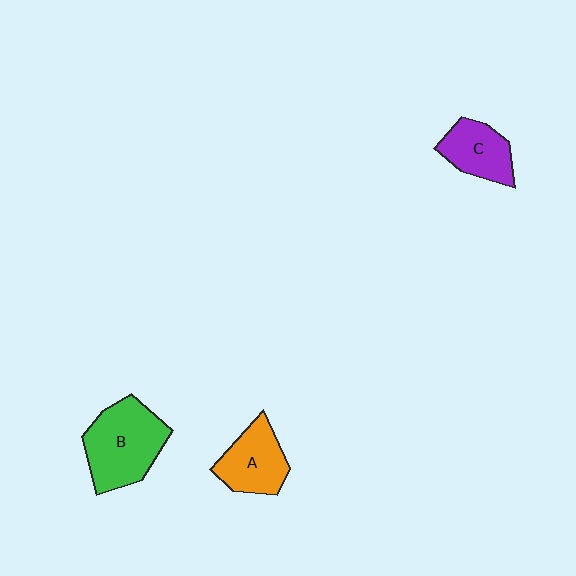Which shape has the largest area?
Shape B (green).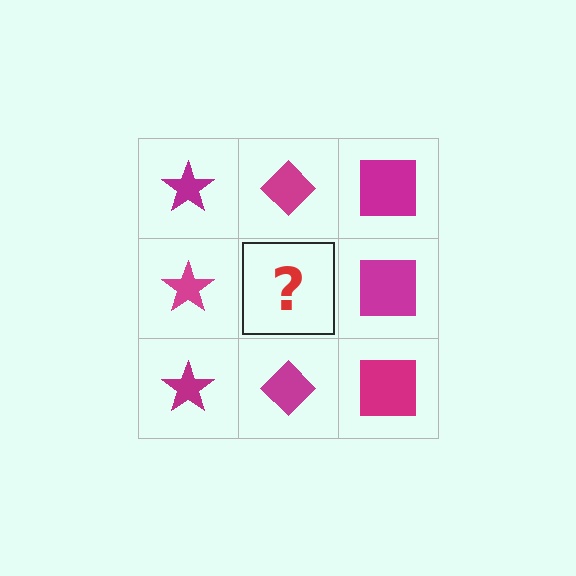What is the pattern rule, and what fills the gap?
The rule is that each column has a consistent shape. The gap should be filled with a magenta diamond.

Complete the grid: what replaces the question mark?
The question mark should be replaced with a magenta diamond.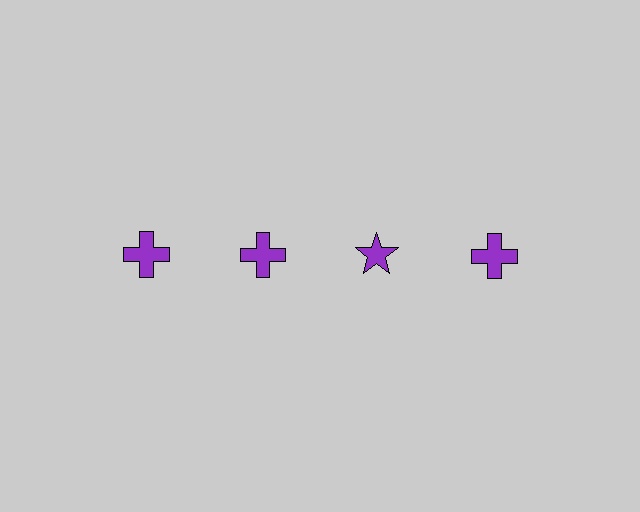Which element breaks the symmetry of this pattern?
The purple star in the top row, center column breaks the symmetry. All other shapes are purple crosses.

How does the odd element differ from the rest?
It has a different shape: star instead of cross.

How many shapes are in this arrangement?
There are 4 shapes arranged in a grid pattern.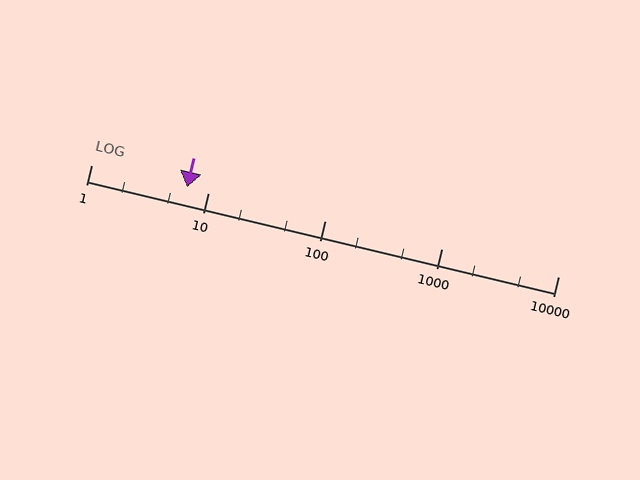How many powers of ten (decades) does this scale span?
The scale spans 4 decades, from 1 to 10000.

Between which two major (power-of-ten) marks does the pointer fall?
The pointer is between 1 and 10.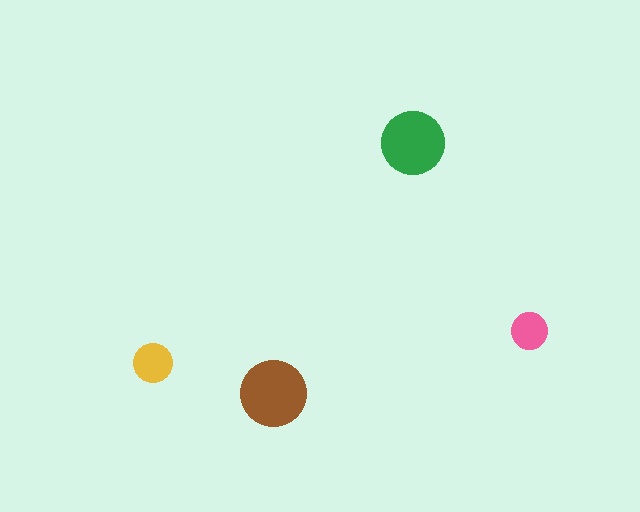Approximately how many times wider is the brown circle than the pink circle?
About 2 times wider.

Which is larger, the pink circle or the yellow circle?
The yellow one.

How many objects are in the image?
There are 4 objects in the image.